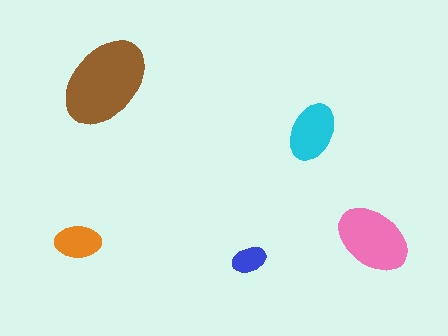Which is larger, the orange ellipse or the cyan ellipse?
The cyan one.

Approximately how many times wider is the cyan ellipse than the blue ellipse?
About 1.5 times wider.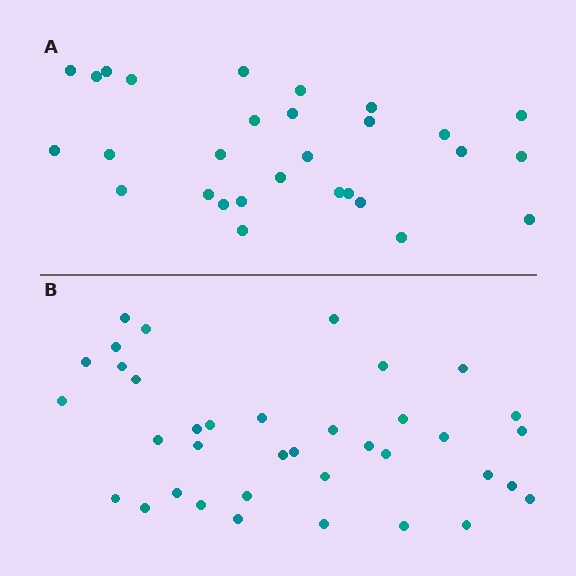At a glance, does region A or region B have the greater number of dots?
Region B (the bottom region) has more dots.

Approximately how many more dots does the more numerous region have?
Region B has roughly 8 or so more dots than region A.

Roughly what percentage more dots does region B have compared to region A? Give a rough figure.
About 30% more.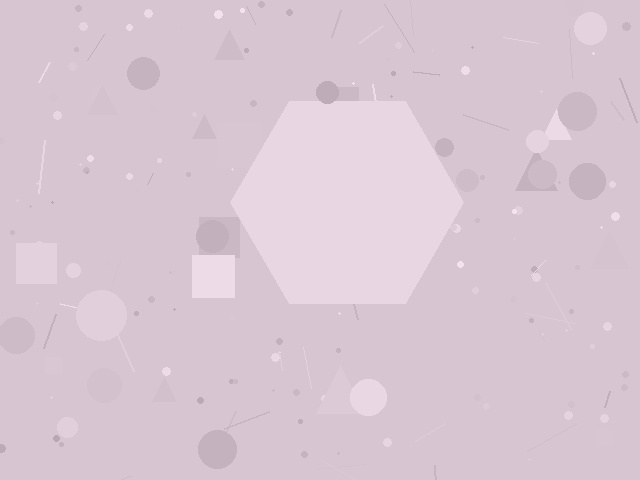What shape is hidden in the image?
A hexagon is hidden in the image.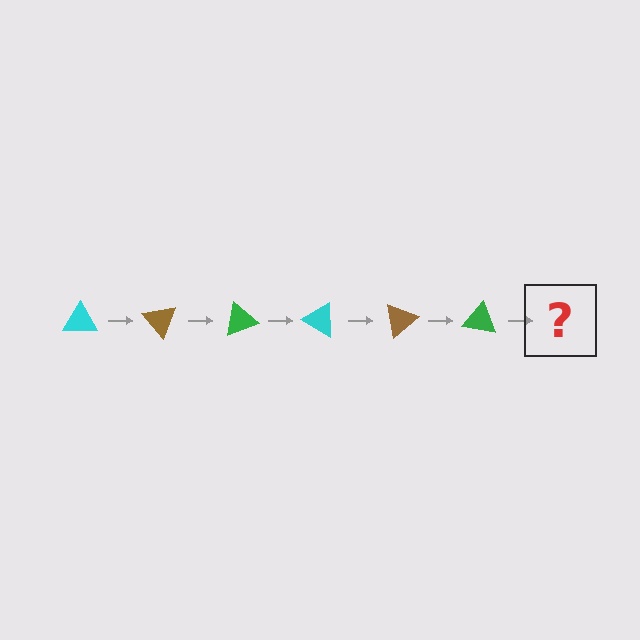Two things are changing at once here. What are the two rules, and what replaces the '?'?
The two rules are that it rotates 50 degrees each step and the color cycles through cyan, brown, and green. The '?' should be a cyan triangle, rotated 300 degrees from the start.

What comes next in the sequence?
The next element should be a cyan triangle, rotated 300 degrees from the start.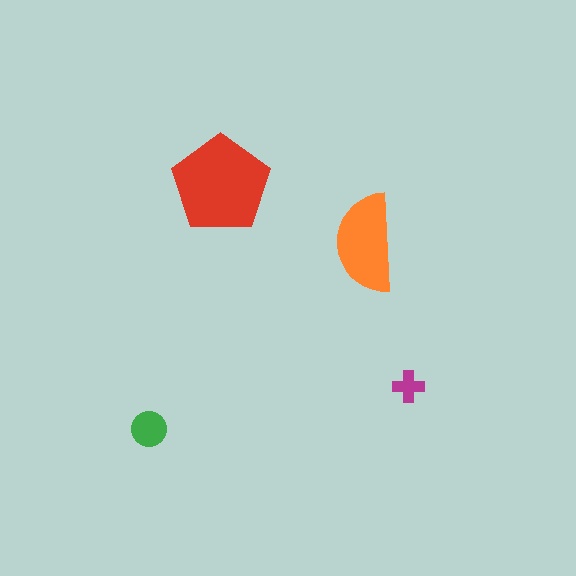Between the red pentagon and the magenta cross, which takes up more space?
The red pentagon.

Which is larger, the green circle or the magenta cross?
The green circle.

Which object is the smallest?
The magenta cross.